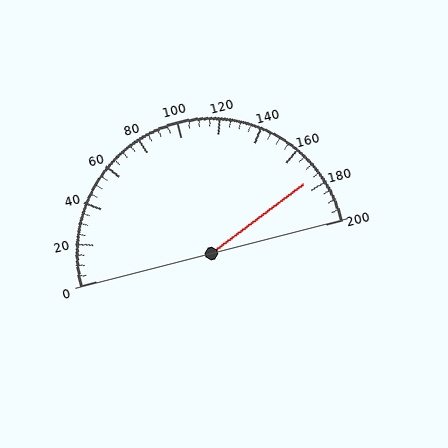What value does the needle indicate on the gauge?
The needle indicates approximately 175.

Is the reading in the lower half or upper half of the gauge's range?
The reading is in the upper half of the range (0 to 200).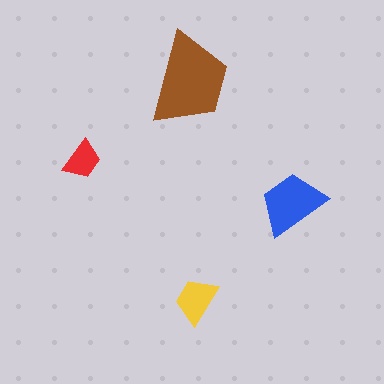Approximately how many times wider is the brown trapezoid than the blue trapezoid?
About 1.5 times wider.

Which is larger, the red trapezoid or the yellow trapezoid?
The yellow one.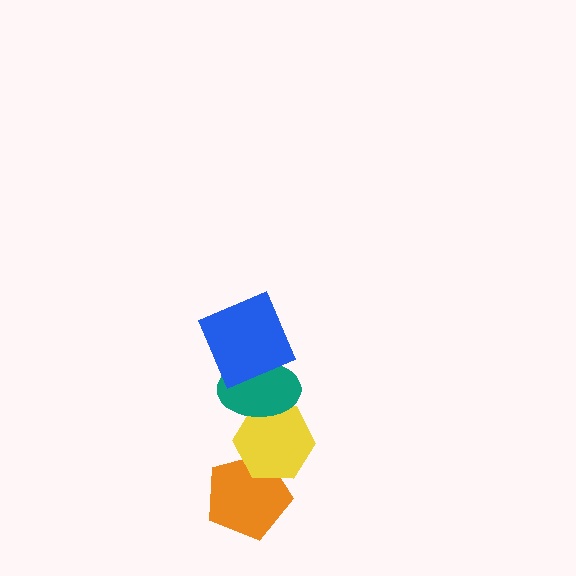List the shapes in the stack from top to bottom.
From top to bottom: the blue square, the teal ellipse, the yellow hexagon, the orange pentagon.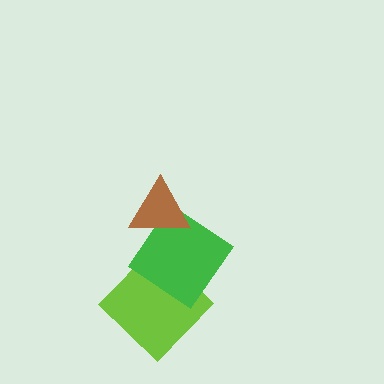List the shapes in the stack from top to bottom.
From top to bottom: the brown triangle, the green diamond, the lime diamond.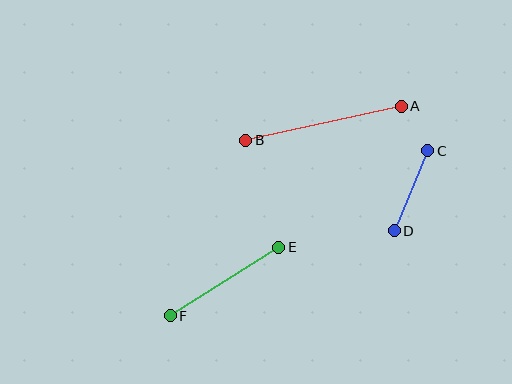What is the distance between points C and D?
The distance is approximately 87 pixels.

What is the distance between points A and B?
The distance is approximately 159 pixels.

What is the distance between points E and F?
The distance is approximately 128 pixels.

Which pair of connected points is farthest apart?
Points A and B are farthest apart.